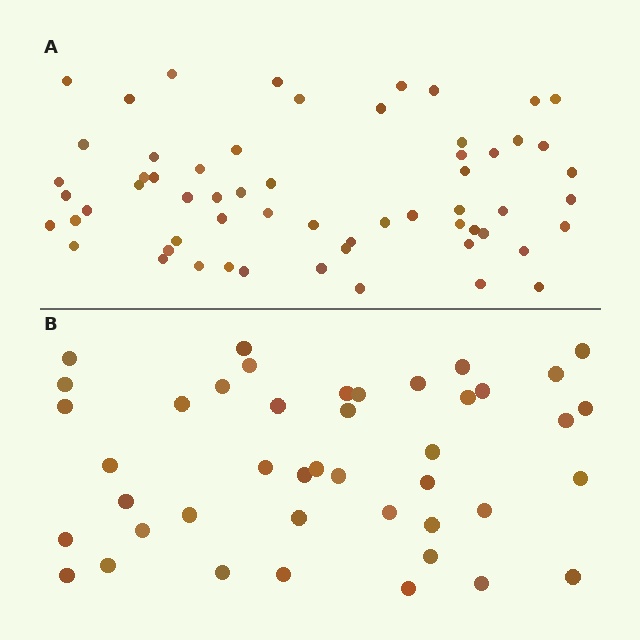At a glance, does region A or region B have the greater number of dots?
Region A (the top region) has more dots.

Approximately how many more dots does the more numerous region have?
Region A has approximately 15 more dots than region B.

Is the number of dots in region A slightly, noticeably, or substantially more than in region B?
Region A has noticeably more, but not dramatically so. The ratio is roughly 1.4 to 1.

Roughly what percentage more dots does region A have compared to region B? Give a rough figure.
About 40% more.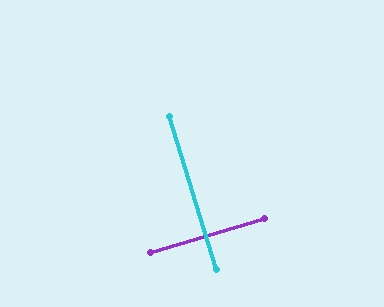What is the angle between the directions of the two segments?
Approximately 90 degrees.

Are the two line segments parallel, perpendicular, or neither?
Perpendicular — they meet at approximately 90°.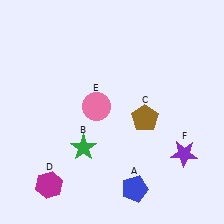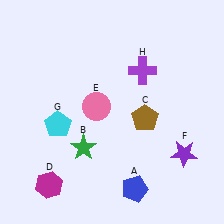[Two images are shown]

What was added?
A cyan pentagon (G), a purple cross (H) were added in Image 2.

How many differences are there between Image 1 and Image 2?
There are 2 differences between the two images.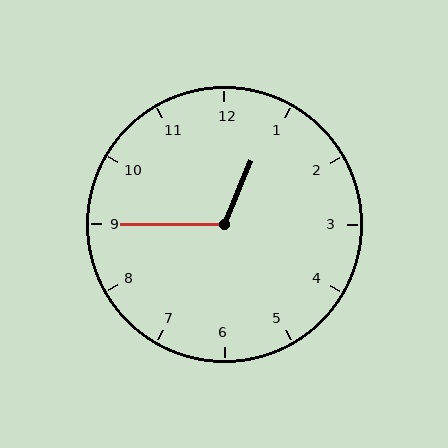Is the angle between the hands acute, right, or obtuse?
It is obtuse.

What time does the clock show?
12:45.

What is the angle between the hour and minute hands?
Approximately 112 degrees.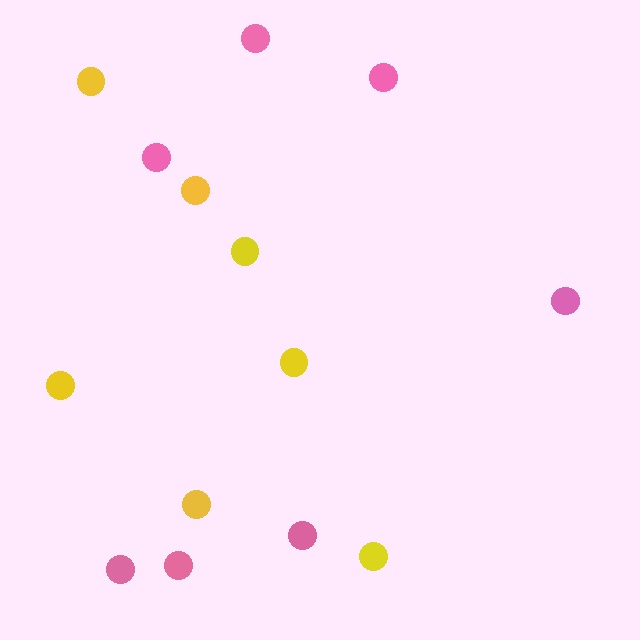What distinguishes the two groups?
There are 2 groups: one group of pink circles (7) and one group of yellow circles (7).